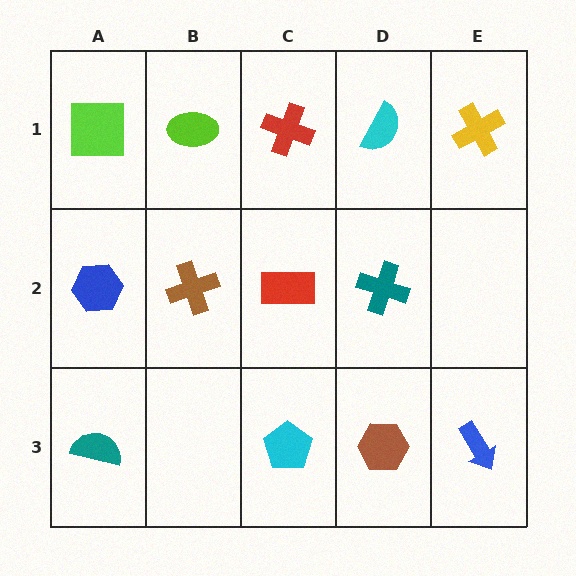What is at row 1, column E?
A yellow cross.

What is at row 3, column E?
A blue arrow.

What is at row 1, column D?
A cyan semicircle.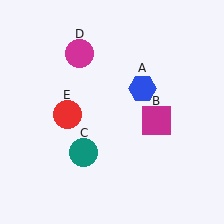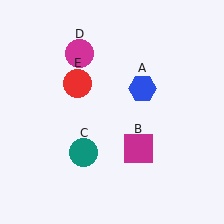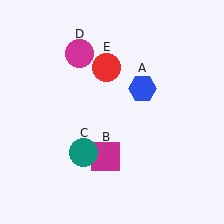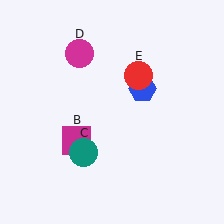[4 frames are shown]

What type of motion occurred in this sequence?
The magenta square (object B), red circle (object E) rotated clockwise around the center of the scene.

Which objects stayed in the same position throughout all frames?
Blue hexagon (object A) and teal circle (object C) and magenta circle (object D) remained stationary.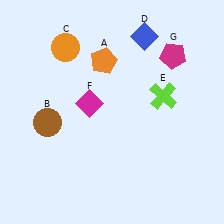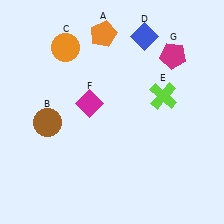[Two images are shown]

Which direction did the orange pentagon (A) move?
The orange pentagon (A) moved up.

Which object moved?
The orange pentagon (A) moved up.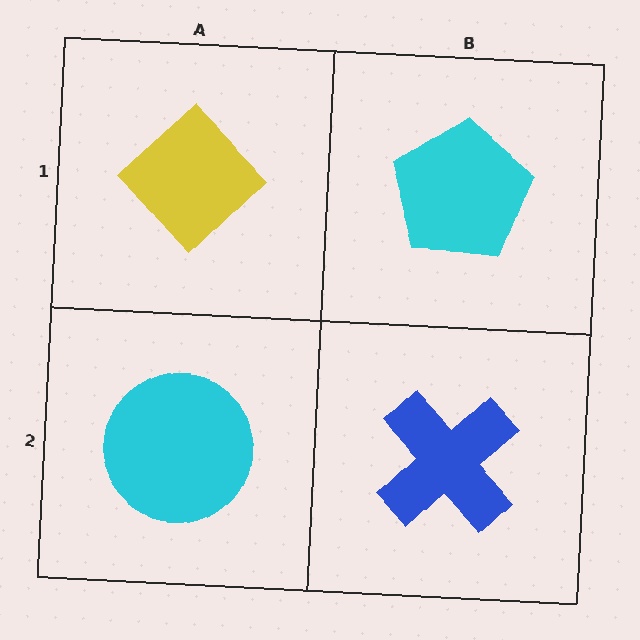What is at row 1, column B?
A cyan pentagon.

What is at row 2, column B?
A blue cross.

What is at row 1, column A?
A yellow diamond.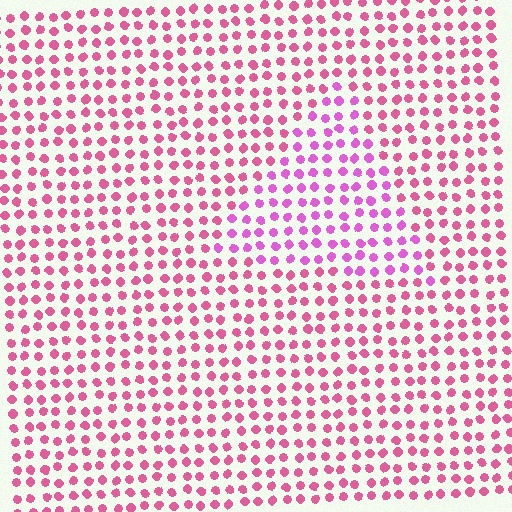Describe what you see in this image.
The image is filled with small pink elements in a uniform arrangement. A triangle-shaped region is visible where the elements are tinted to a slightly different hue, forming a subtle color boundary.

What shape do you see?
I see a triangle.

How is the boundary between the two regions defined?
The boundary is defined purely by a slight shift in hue (about 28 degrees). Spacing, size, and orientation are identical on both sides.